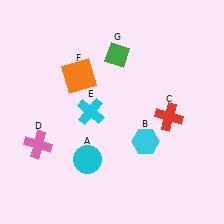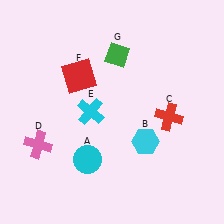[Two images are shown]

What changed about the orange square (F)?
In Image 1, F is orange. In Image 2, it changed to red.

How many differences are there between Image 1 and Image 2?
There is 1 difference between the two images.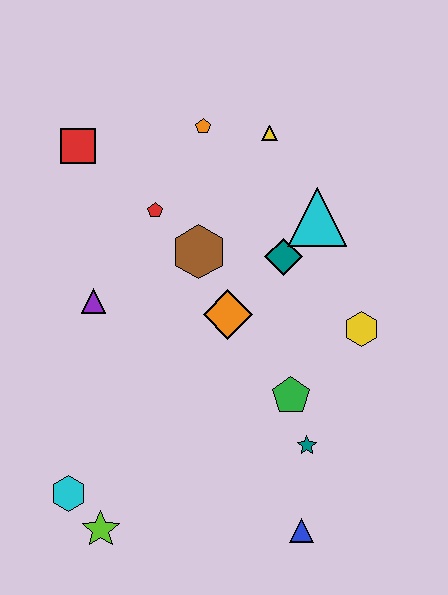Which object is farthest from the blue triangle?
The red square is farthest from the blue triangle.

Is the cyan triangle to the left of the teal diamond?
No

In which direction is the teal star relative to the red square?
The teal star is below the red square.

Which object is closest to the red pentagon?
The brown hexagon is closest to the red pentagon.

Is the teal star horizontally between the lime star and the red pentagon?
No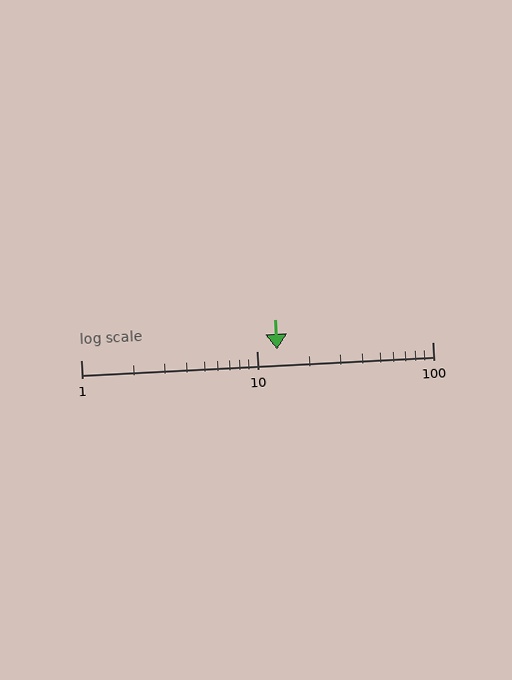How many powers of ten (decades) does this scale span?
The scale spans 2 decades, from 1 to 100.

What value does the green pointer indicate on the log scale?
The pointer indicates approximately 13.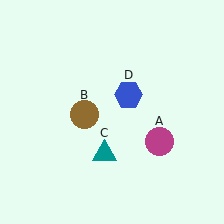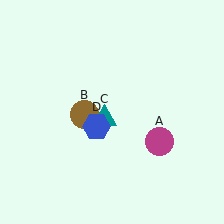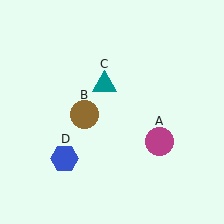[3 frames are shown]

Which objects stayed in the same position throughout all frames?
Magenta circle (object A) and brown circle (object B) remained stationary.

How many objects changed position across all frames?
2 objects changed position: teal triangle (object C), blue hexagon (object D).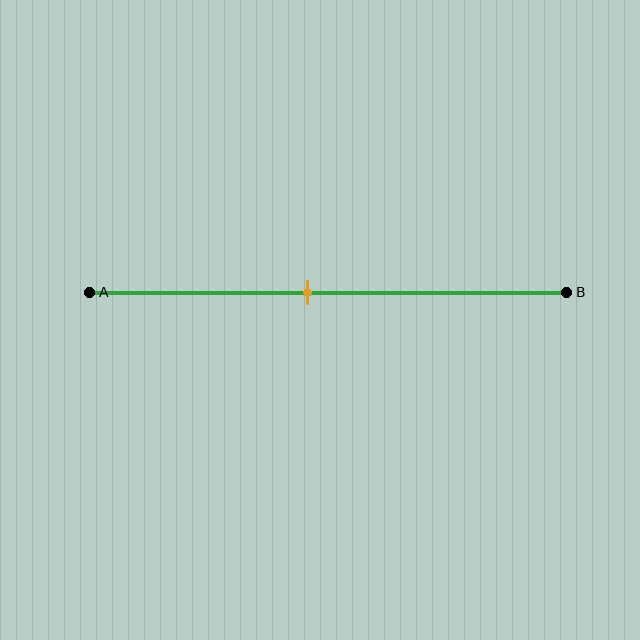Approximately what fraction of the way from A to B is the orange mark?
The orange mark is approximately 45% of the way from A to B.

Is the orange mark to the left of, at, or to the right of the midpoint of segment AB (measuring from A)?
The orange mark is to the left of the midpoint of segment AB.